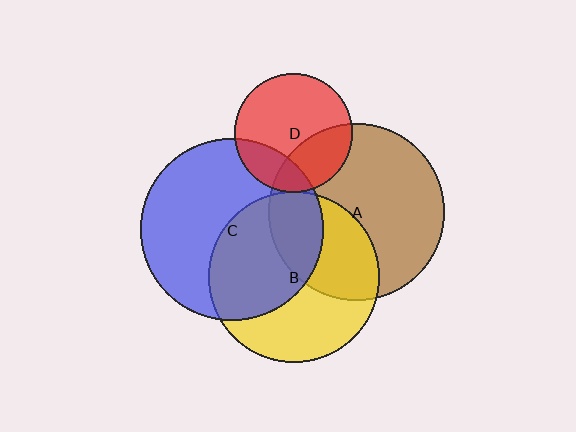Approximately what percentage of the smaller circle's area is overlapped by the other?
Approximately 20%.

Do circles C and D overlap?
Yes.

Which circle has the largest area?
Circle C (blue).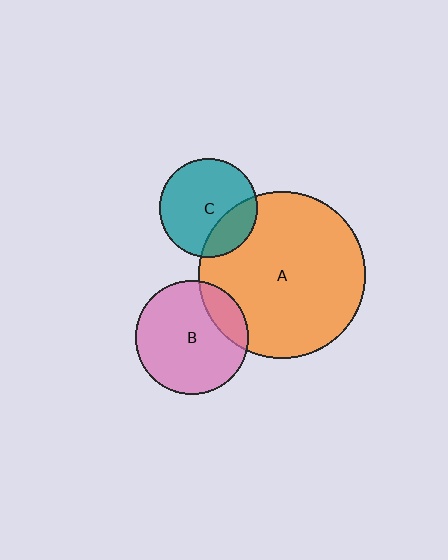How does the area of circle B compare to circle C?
Approximately 1.3 times.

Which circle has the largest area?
Circle A (orange).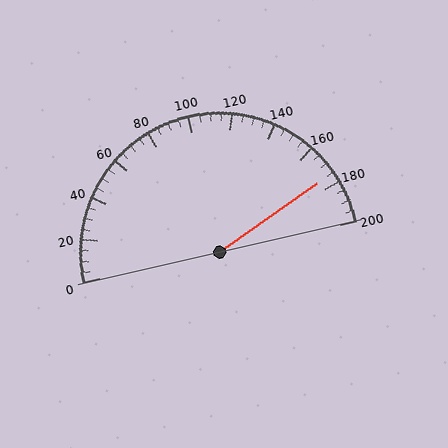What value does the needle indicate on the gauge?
The needle indicates approximately 175.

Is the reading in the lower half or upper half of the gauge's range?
The reading is in the upper half of the range (0 to 200).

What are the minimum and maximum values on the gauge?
The gauge ranges from 0 to 200.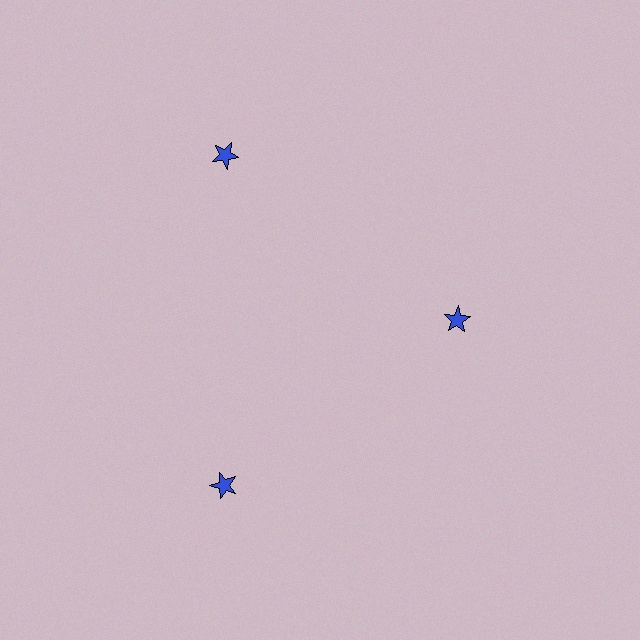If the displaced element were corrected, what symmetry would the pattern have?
It would have 3-fold rotational symmetry — the pattern would map onto itself every 120 degrees.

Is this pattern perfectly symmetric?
No. The 3 blue stars are arranged in a ring, but one element near the 3 o'clock position is pulled inward toward the center, breaking the 3-fold rotational symmetry.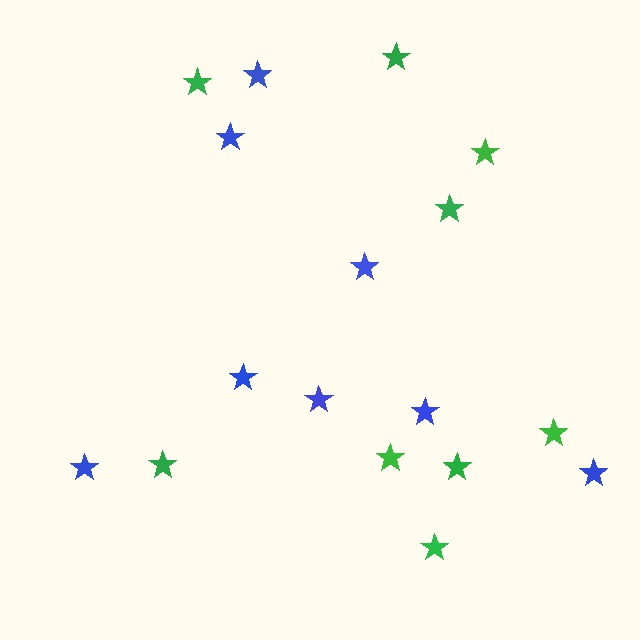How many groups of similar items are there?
There are 2 groups: one group of green stars (9) and one group of blue stars (8).